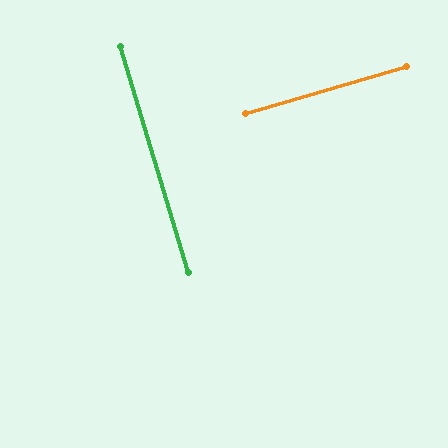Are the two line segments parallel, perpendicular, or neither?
Perpendicular — they meet at approximately 89°.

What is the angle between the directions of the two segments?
Approximately 89 degrees.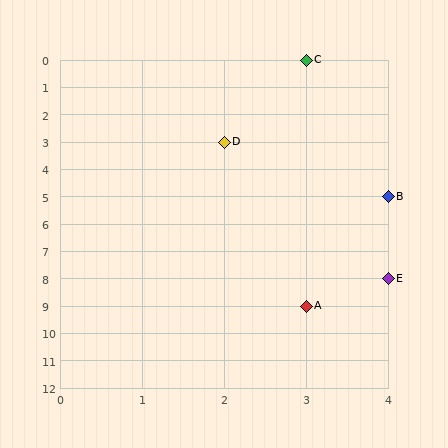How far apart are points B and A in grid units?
Points B and A are 1 column and 4 rows apart (about 4.1 grid units diagonally).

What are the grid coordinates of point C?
Point C is at grid coordinates (3, 0).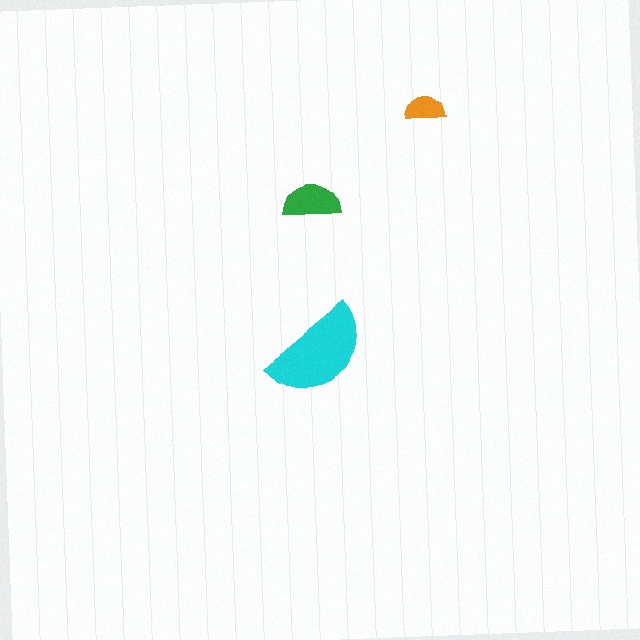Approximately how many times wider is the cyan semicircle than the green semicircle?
About 2 times wider.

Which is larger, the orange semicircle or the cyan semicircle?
The cyan one.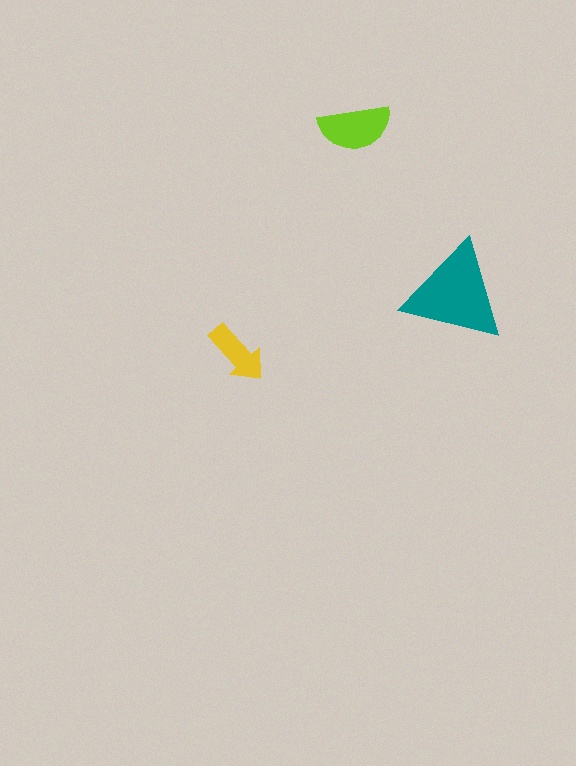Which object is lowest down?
The yellow arrow is bottommost.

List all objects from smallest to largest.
The yellow arrow, the lime semicircle, the teal triangle.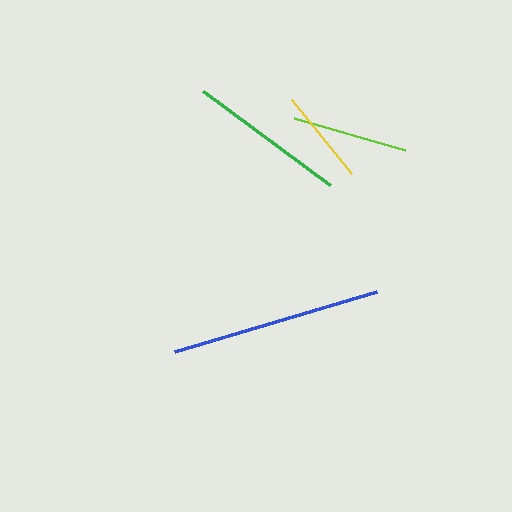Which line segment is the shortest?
The yellow line is the shortest at approximately 95 pixels.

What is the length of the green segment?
The green segment is approximately 158 pixels long.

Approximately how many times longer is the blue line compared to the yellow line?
The blue line is approximately 2.2 times the length of the yellow line.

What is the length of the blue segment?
The blue segment is approximately 210 pixels long.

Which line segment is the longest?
The blue line is the longest at approximately 210 pixels.